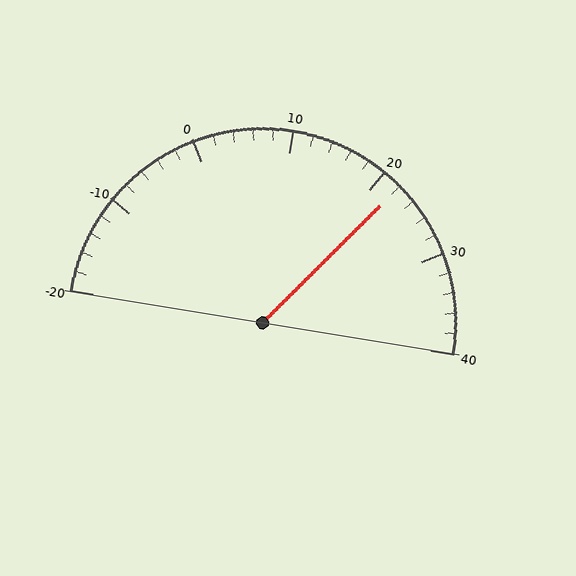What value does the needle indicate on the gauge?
The needle indicates approximately 22.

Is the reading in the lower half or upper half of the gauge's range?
The reading is in the upper half of the range (-20 to 40).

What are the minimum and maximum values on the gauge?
The gauge ranges from -20 to 40.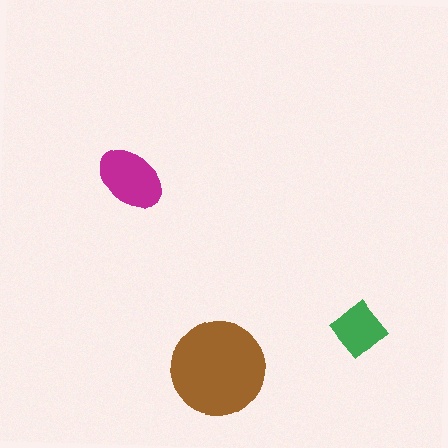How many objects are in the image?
There are 3 objects in the image.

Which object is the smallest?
The green diamond.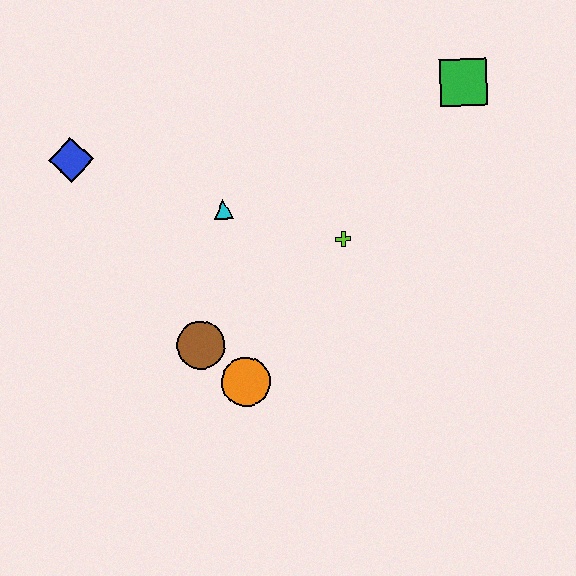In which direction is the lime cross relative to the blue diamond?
The lime cross is to the right of the blue diamond.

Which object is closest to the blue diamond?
The cyan triangle is closest to the blue diamond.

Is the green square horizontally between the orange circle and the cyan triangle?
No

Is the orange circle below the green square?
Yes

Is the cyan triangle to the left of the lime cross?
Yes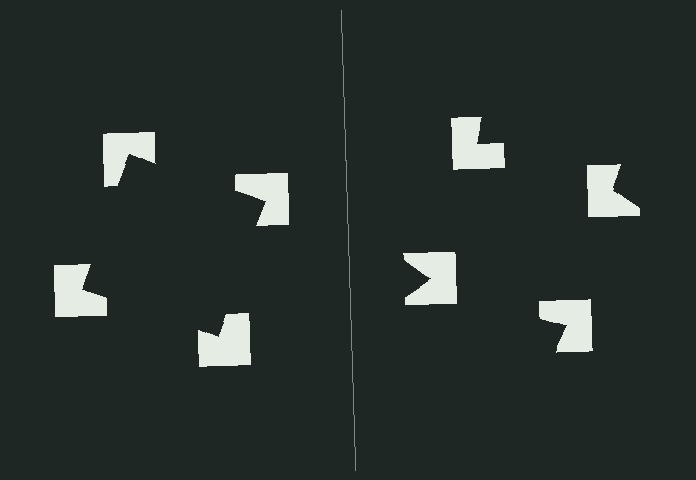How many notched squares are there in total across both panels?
8 — 4 on each side.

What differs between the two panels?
The notched squares are positioned identically on both sides; only the wedge orientations differ. On the left they align to a square; on the right they are misaligned.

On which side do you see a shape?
An illusory square appears on the left side. On the right side the wedge cuts are rotated, so no coherent shape forms.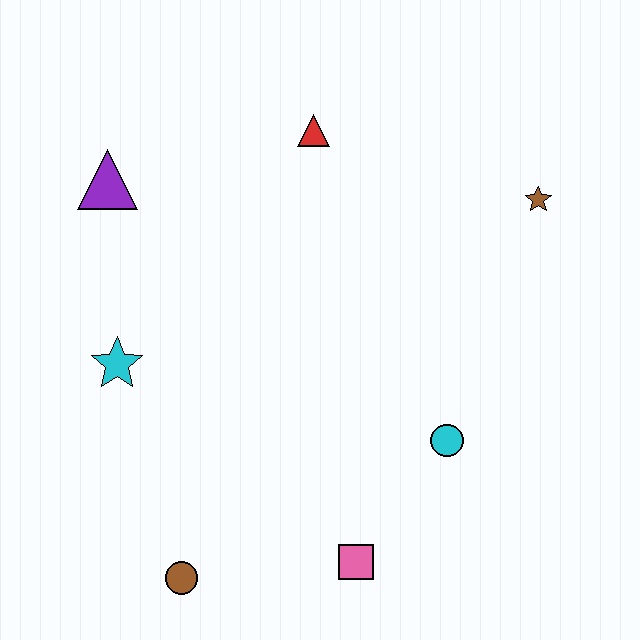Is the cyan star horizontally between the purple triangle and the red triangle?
Yes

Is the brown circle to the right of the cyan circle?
No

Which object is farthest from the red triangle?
The brown circle is farthest from the red triangle.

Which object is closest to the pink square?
The cyan circle is closest to the pink square.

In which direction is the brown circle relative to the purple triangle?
The brown circle is below the purple triangle.